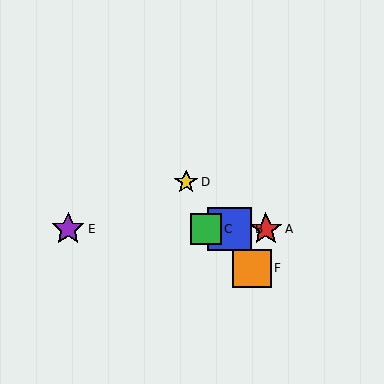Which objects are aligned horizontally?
Objects A, B, C, E are aligned horizontally.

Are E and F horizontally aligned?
No, E is at y≈229 and F is at y≈268.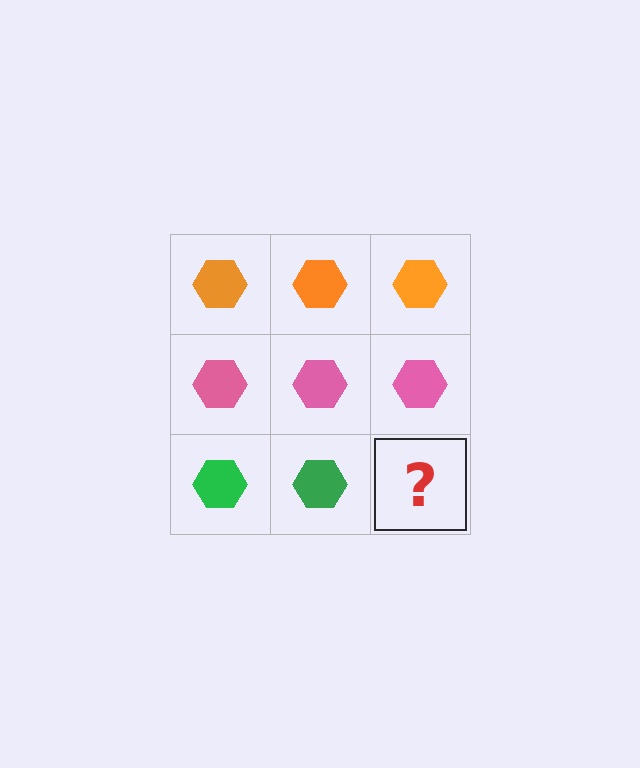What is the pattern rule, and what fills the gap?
The rule is that each row has a consistent color. The gap should be filled with a green hexagon.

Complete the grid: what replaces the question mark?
The question mark should be replaced with a green hexagon.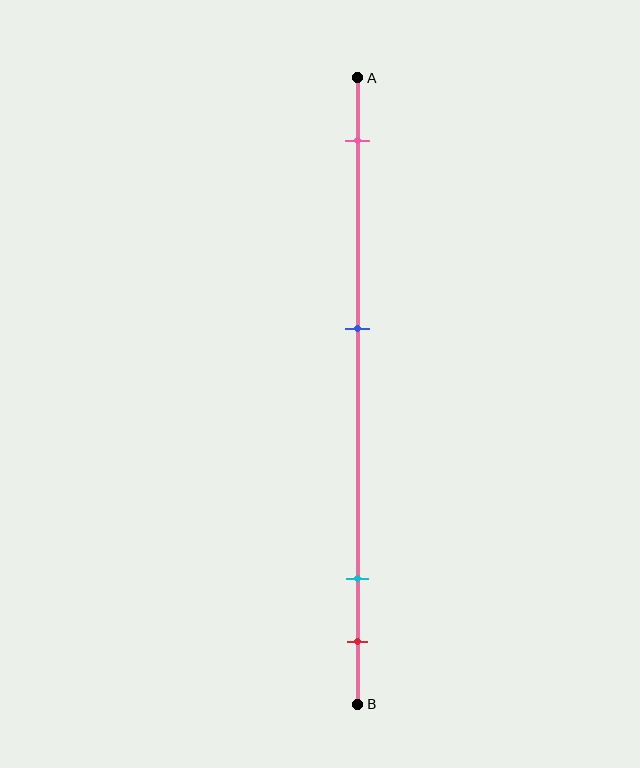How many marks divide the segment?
There are 4 marks dividing the segment.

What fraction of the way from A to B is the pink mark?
The pink mark is approximately 10% (0.1) of the way from A to B.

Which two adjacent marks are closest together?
The cyan and red marks are the closest adjacent pair.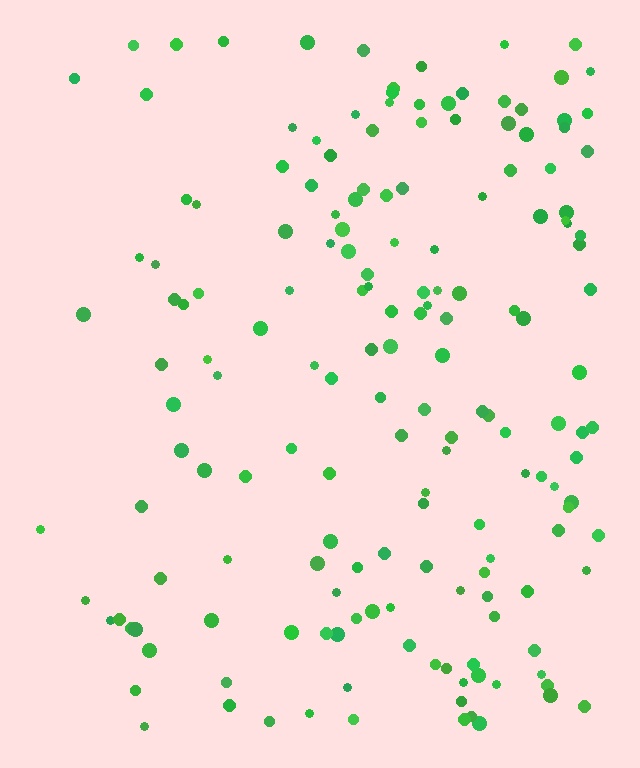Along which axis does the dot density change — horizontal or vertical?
Horizontal.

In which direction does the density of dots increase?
From left to right, with the right side densest.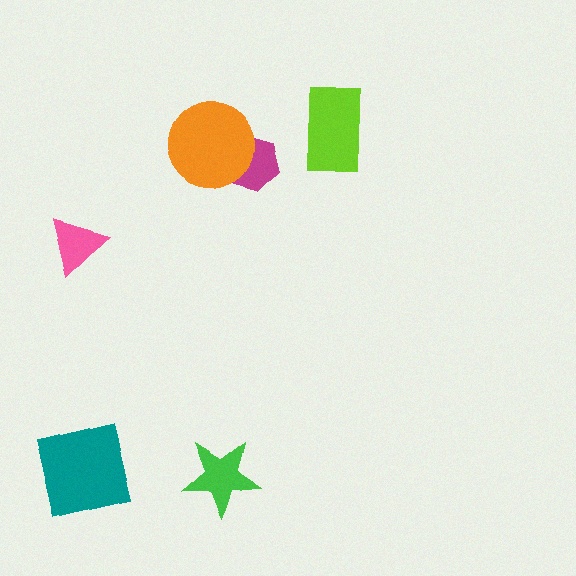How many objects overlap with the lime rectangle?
0 objects overlap with the lime rectangle.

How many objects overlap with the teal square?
0 objects overlap with the teal square.